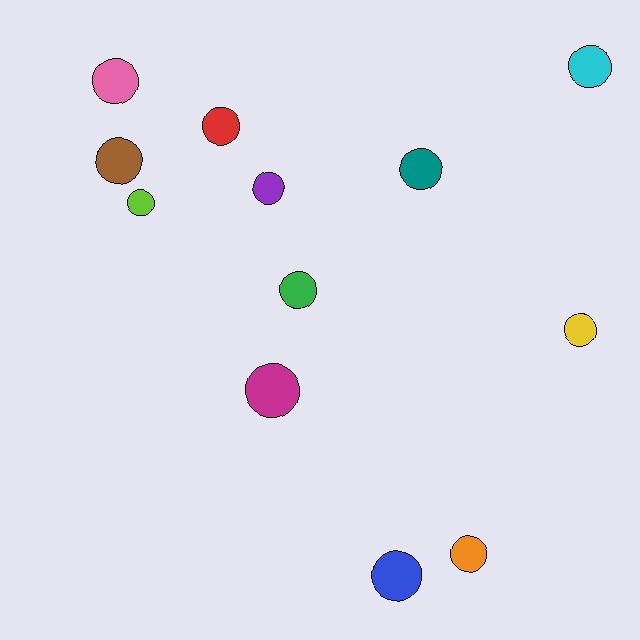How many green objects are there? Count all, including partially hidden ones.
There is 1 green object.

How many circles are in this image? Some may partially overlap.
There are 12 circles.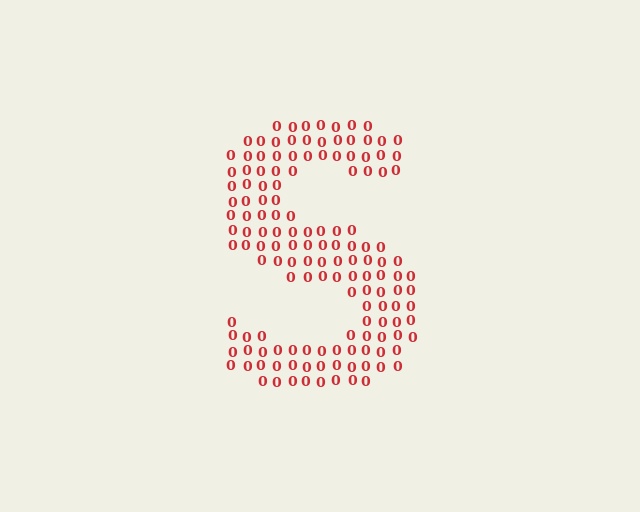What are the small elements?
The small elements are digit 0's.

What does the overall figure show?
The overall figure shows the letter S.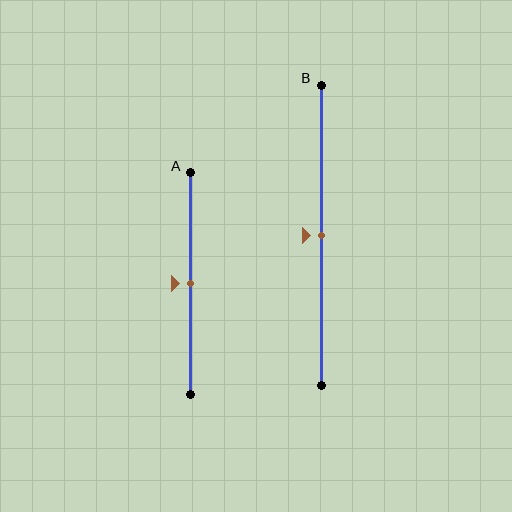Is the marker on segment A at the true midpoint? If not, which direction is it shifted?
Yes, the marker on segment A is at the true midpoint.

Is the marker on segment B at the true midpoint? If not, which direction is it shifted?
Yes, the marker on segment B is at the true midpoint.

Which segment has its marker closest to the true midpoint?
Segment A has its marker closest to the true midpoint.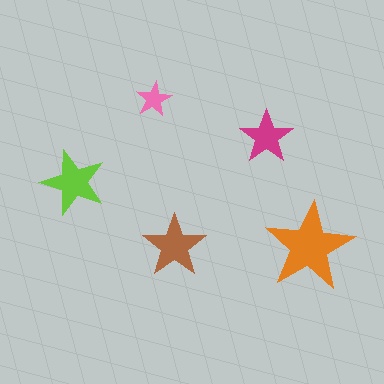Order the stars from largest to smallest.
the orange one, the lime one, the brown one, the magenta one, the pink one.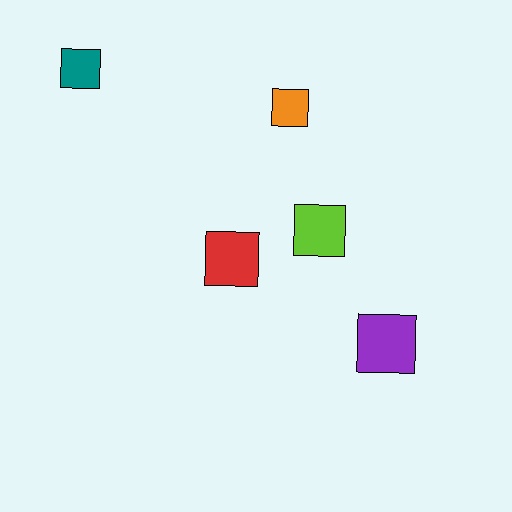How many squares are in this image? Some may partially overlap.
There are 5 squares.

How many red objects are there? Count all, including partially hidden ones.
There is 1 red object.